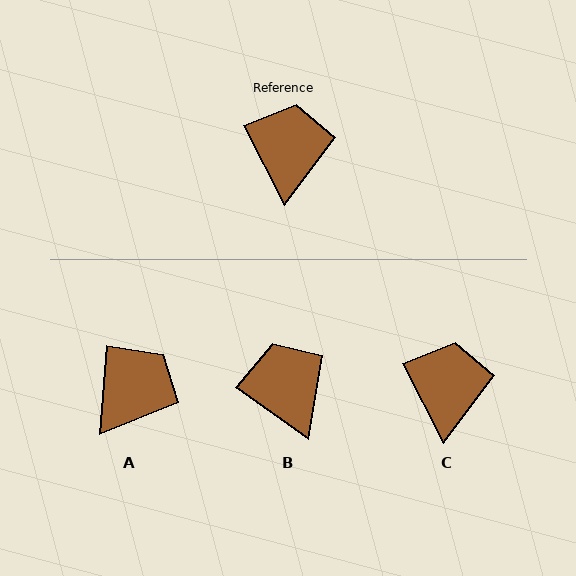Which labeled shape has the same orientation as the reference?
C.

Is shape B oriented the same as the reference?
No, it is off by about 27 degrees.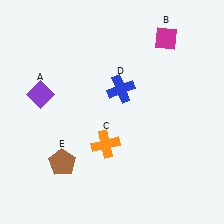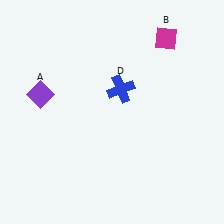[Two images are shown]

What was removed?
The brown pentagon (E), the orange cross (C) were removed in Image 2.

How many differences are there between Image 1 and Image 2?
There are 2 differences between the two images.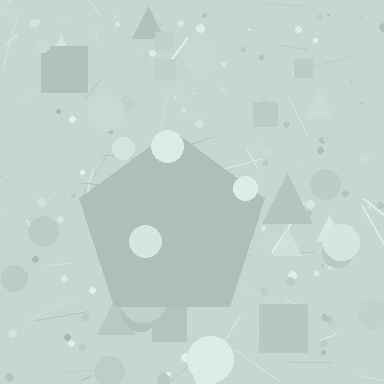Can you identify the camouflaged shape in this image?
The camouflaged shape is a pentagon.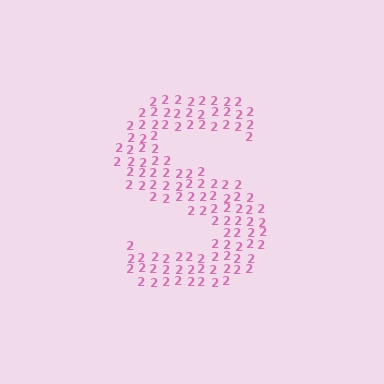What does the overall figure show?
The overall figure shows the letter S.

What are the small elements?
The small elements are digit 2's.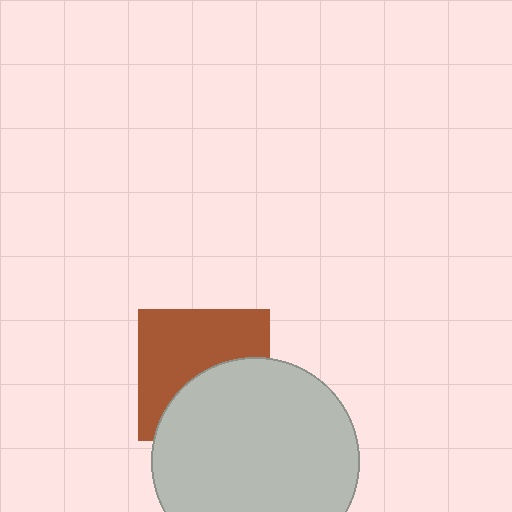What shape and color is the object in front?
The object in front is a light gray circle.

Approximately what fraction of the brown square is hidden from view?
Roughly 44% of the brown square is hidden behind the light gray circle.